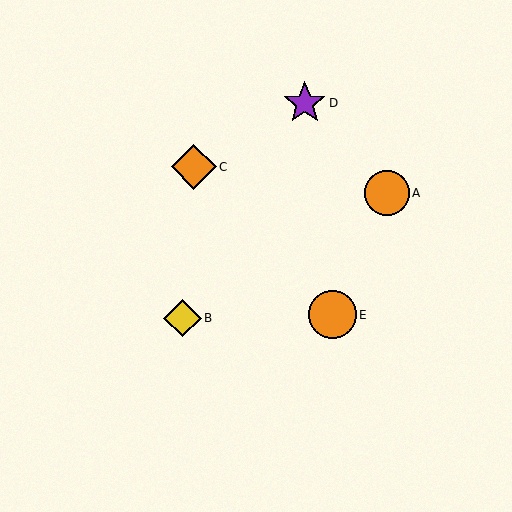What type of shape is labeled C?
Shape C is an orange diamond.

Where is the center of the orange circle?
The center of the orange circle is at (332, 315).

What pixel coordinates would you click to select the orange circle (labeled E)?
Click at (332, 315) to select the orange circle E.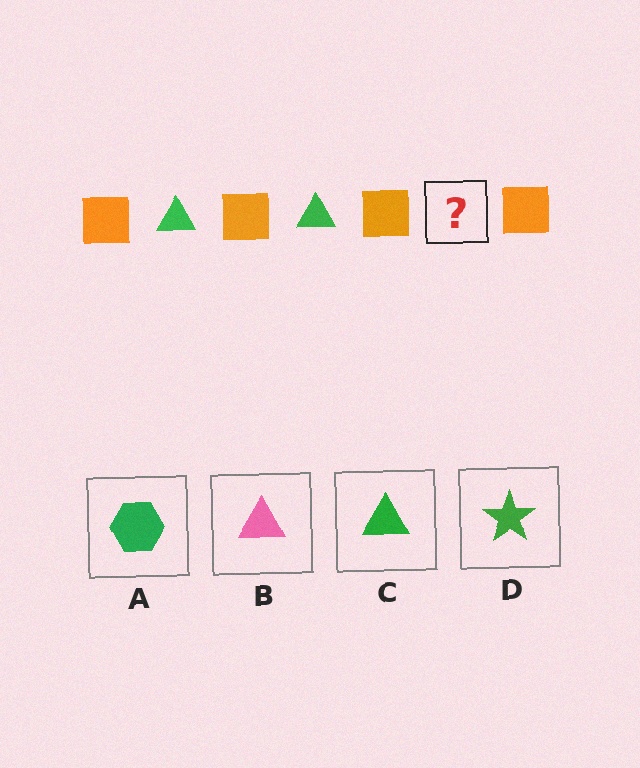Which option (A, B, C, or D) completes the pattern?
C.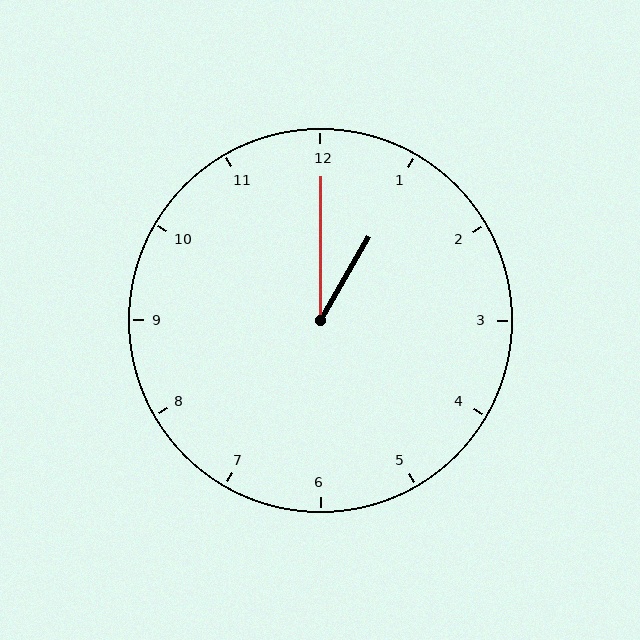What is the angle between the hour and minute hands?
Approximately 30 degrees.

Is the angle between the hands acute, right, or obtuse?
It is acute.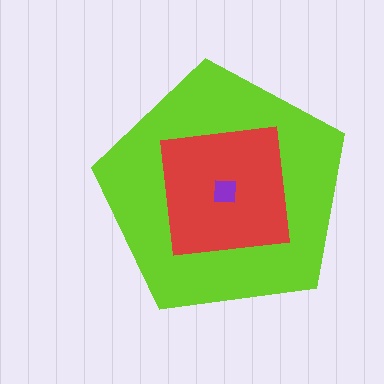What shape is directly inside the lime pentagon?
The red square.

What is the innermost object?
The purple square.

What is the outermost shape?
The lime pentagon.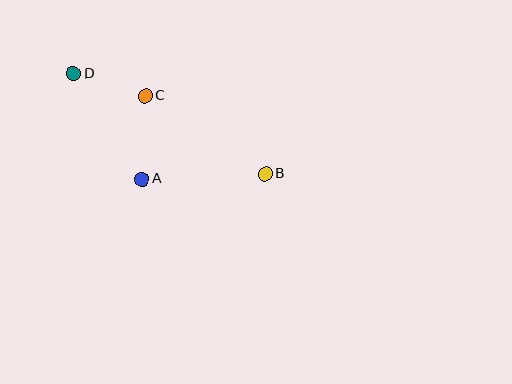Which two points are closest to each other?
Points C and D are closest to each other.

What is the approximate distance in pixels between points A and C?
The distance between A and C is approximately 83 pixels.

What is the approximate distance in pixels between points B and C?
The distance between B and C is approximately 143 pixels.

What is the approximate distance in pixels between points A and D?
The distance between A and D is approximately 125 pixels.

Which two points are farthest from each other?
Points B and D are farthest from each other.